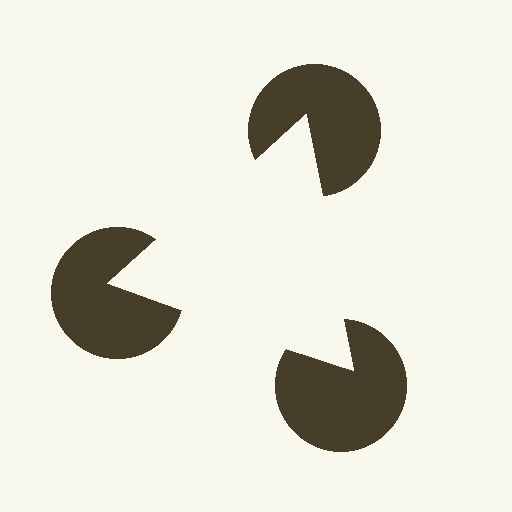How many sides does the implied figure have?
3 sides.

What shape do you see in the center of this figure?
An illusory triangle — its edges are inferred from the aligned wedge cuts in the pac-man discs, not physically drawn.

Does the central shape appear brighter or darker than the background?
It typically appears slightly brighter than the background, even though no actual brightness change is drawn.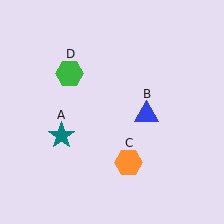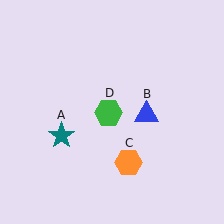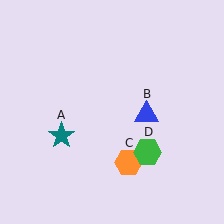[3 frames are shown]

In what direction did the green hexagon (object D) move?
The green hexagon (object D) moved down and to the right.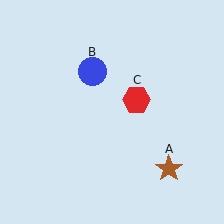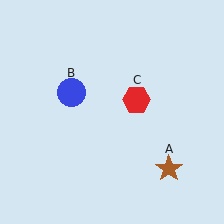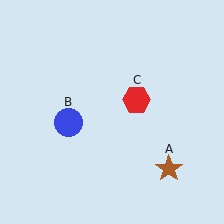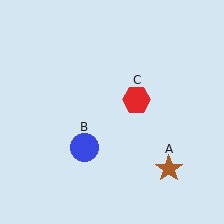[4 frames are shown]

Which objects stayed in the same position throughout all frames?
Brown star (object A) and red hexagon (object C) remained stationary.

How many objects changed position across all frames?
1 object changed position: blue circle (object B).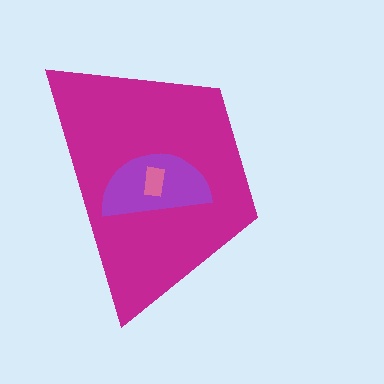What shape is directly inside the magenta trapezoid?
The purple semicircle.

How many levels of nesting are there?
3.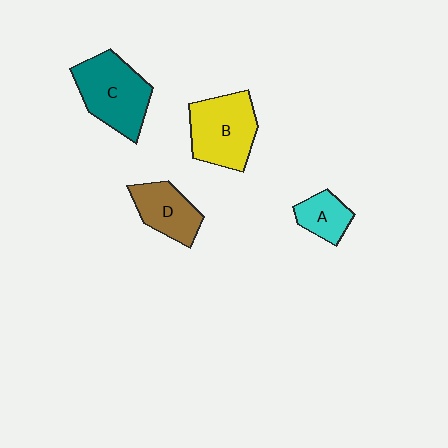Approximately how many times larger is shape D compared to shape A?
Approximately 1.4 times.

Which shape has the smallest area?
Shape A (cyan).